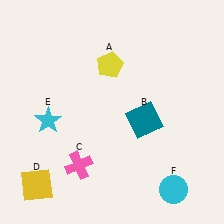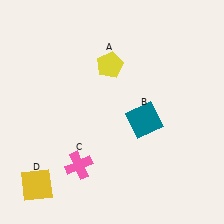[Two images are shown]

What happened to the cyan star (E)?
The cyan star (E) was removed in Image 2. It was in the bottom-left area of Image 1.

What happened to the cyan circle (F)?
The cyan circle (F) was removed in Image 2. It was in the bottom-right area of Image 1.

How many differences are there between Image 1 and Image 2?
There are 2 differences between the two images.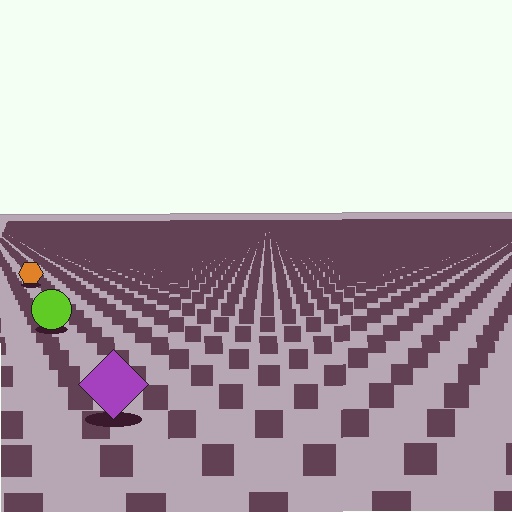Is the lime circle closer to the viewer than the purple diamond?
No. The purple diamond is closer — you can tell from the texture gradient: the ground texture is coarser near it.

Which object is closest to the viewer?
The purple diamond is closest. The texture marks near it are larger and more spread out.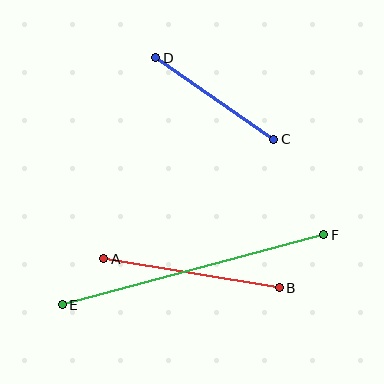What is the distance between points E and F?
The distance is approximately 271 pixels.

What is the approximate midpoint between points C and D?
The midpoint is at approximately (215, 99) pixels.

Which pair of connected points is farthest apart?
Points E and F are farthest apart.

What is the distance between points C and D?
The distance is approximately 144 pixels.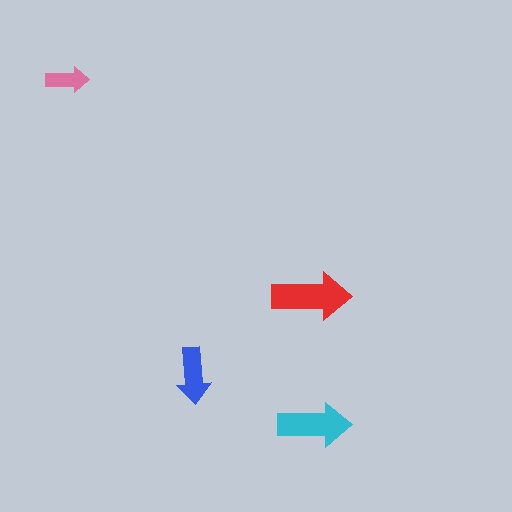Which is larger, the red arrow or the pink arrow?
The red one.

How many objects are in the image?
There are 4 objects in the image.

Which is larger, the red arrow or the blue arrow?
The red one.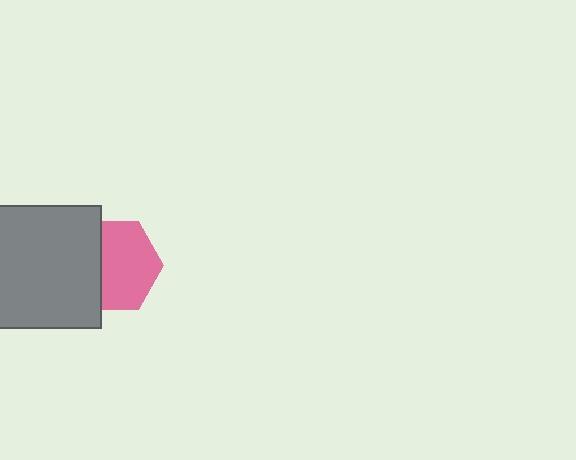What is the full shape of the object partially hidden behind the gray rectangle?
The partially hidden object is a pink hexagon.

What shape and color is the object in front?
The object in front is a gray rectangle.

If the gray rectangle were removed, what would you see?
You would see the complete pink hexagon.